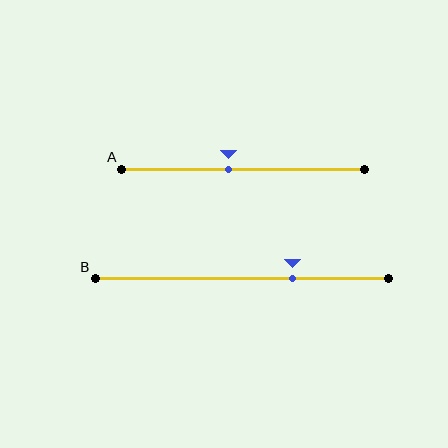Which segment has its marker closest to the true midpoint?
Segment A has its marker closest to the true midpoint.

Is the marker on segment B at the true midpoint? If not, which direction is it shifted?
No, the marker on segment B is shifted to the right by about 17% of the segment length.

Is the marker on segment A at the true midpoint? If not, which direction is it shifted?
No, the marker on segment A is shifted to the left by about 6% of the segment length.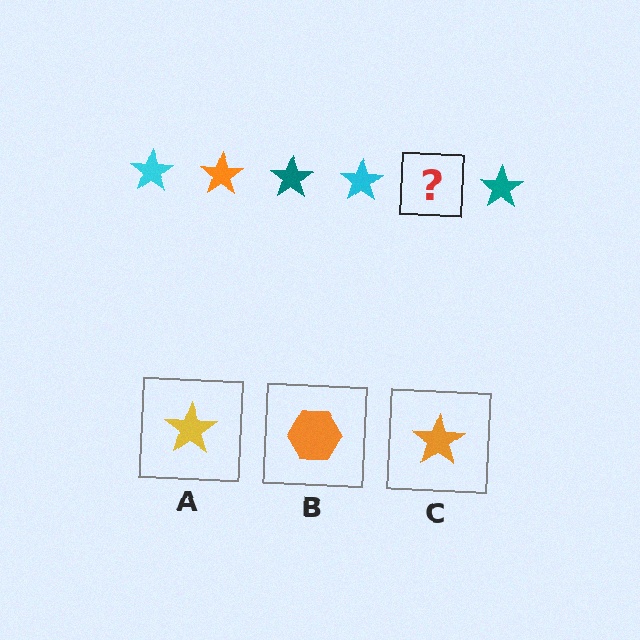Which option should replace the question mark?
Option C.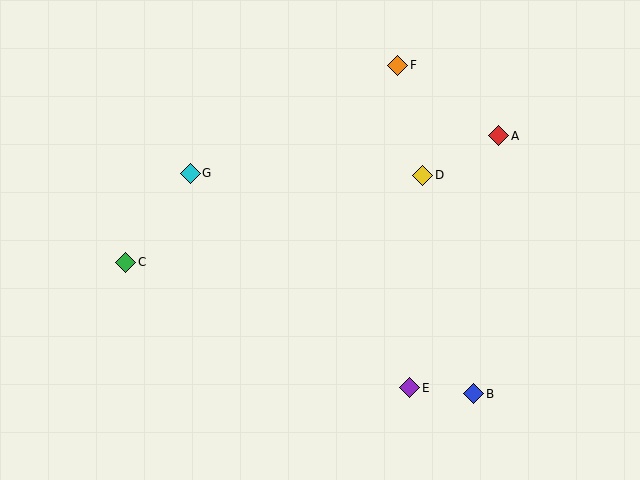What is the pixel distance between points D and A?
The distance between D and A is 86 pixels.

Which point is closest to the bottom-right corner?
Point B is closest to the bottom-right corner.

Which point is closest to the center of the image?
Point D at (423, 175) is closest to the center.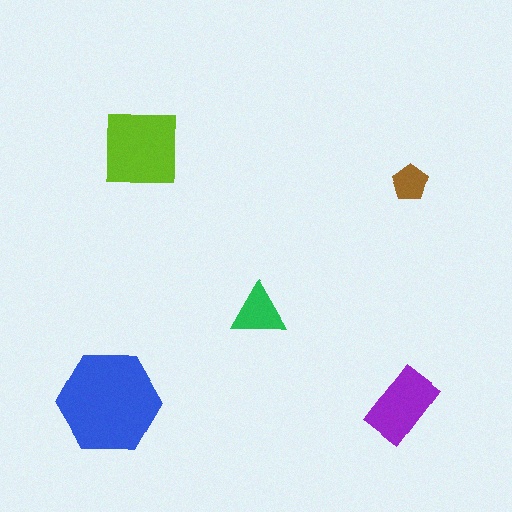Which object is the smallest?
The brown pentagon.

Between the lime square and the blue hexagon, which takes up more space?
The blue hexagon.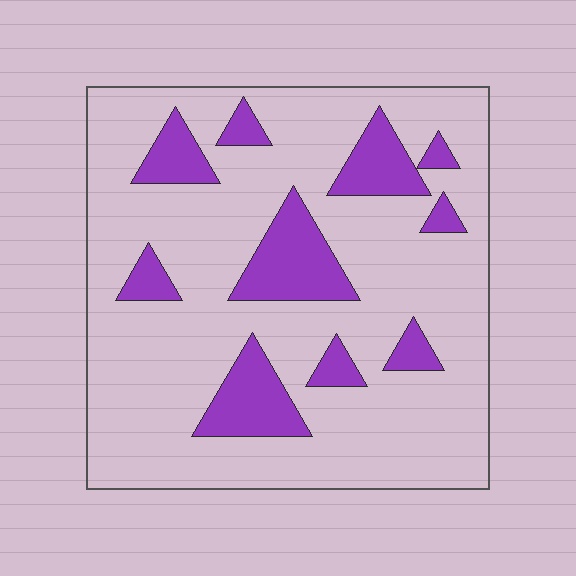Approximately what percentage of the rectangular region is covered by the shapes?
Approximately 20%.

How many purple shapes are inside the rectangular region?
10.